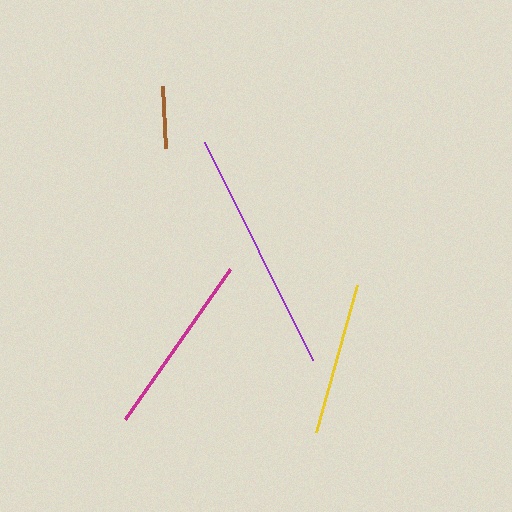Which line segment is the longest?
The purple line is the longest at approximately 244 pixels.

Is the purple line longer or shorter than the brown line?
The purple line is longer than the brown line.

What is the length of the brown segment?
The brown segment is approximately 62 pixels long.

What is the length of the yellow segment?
The yellow segment is approximately 153 pixels long.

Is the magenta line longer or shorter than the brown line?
The magenta line is longer than the brown line.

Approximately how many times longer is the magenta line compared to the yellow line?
The magenta line is approximately 1.2 times the length of the yellow line.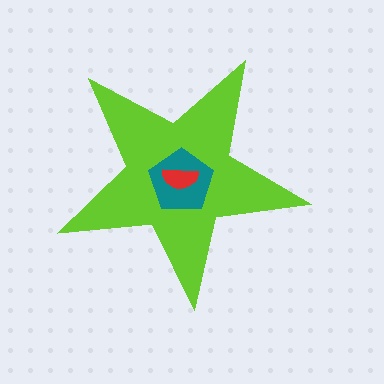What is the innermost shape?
The red semicircle.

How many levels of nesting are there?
3.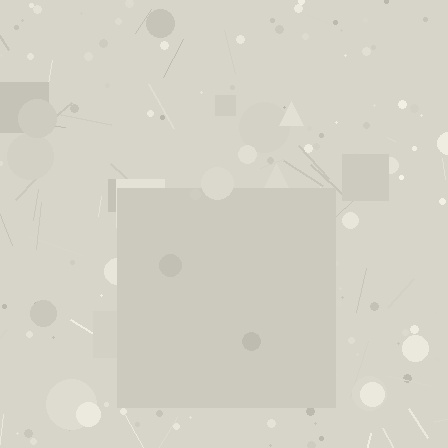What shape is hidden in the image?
A square is hidden in the image.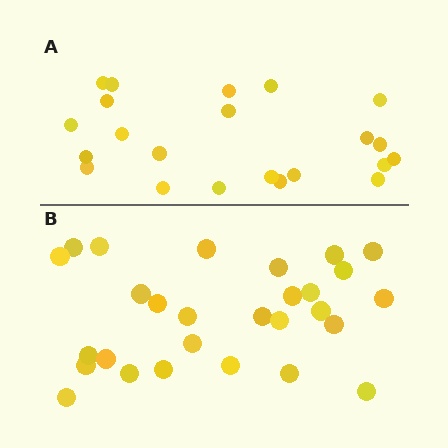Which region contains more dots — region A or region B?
Region B (the bottom region) has more dots.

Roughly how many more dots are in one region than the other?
Region B has about 6 more dots than region A.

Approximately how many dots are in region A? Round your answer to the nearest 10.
About 20 dots. (The exact count is 22, which rounds to 20.)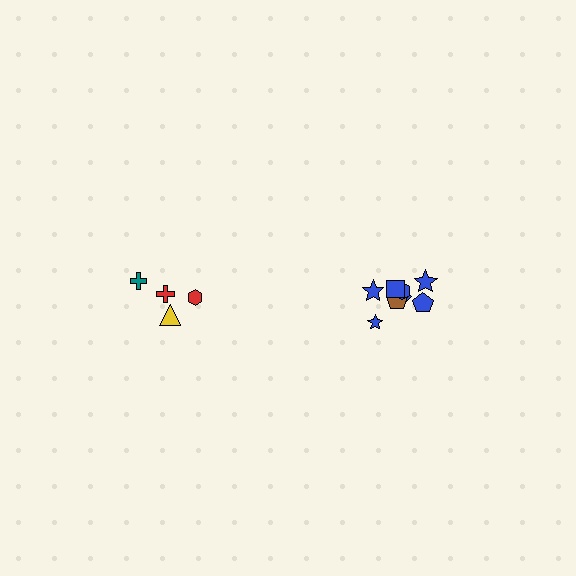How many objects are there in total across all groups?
There are 12 objects.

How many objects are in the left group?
There are 4 objects.